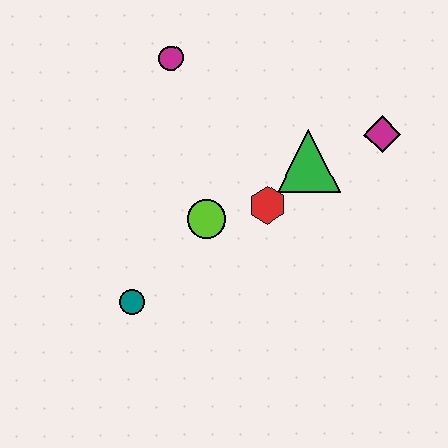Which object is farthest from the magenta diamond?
The teal circle is farthest from the magenta diamond.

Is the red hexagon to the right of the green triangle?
No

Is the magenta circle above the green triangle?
Yes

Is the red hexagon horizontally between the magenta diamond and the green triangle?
No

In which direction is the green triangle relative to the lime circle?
The green triangle is to the right of the lime circle.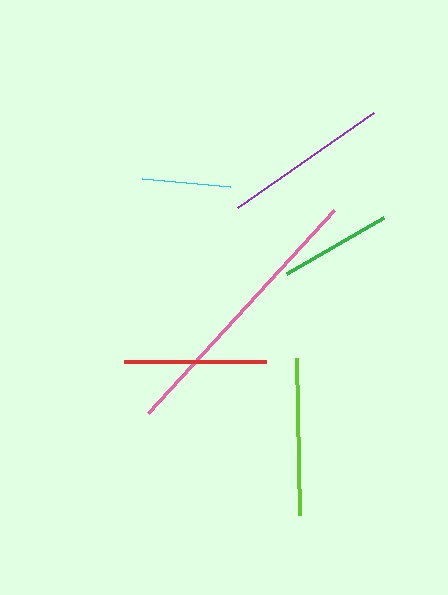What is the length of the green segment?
The green segment is approximately 112 pixels long.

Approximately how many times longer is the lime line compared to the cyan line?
The lime line is approximately 1.8 times the length of the cyan line.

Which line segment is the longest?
The pink line is the longest at approximately 275 pixels.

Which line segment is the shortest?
The cyan line is the shortest at approximately 88 pixels.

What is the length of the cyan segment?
The cyan segment is approximately 88 pixels long.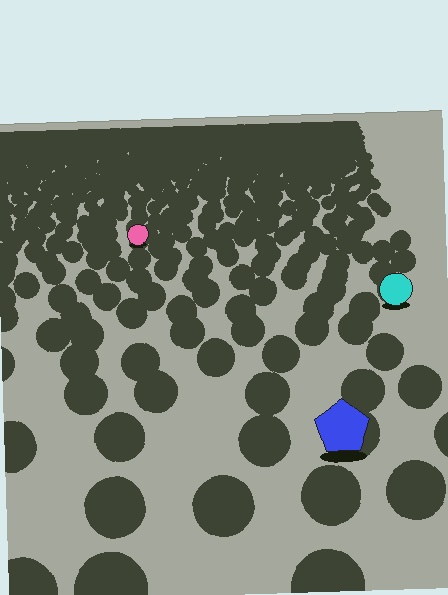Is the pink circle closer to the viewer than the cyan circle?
No. The cyan circle is closer — you can tell from the texture gradient: the ground texture is coarser near it.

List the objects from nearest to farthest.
From nearest to farthest: the blue pentagon, the cyan circle, the pink circle.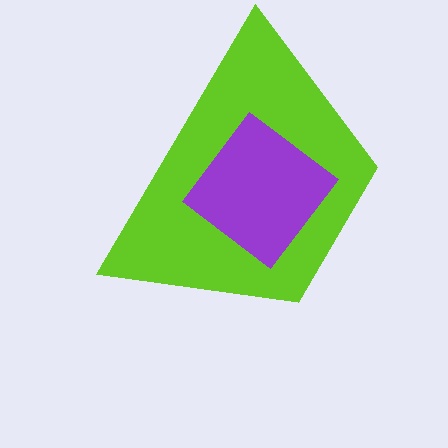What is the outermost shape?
The lime trapezoid.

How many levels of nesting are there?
2.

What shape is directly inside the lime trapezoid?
The purple diamond.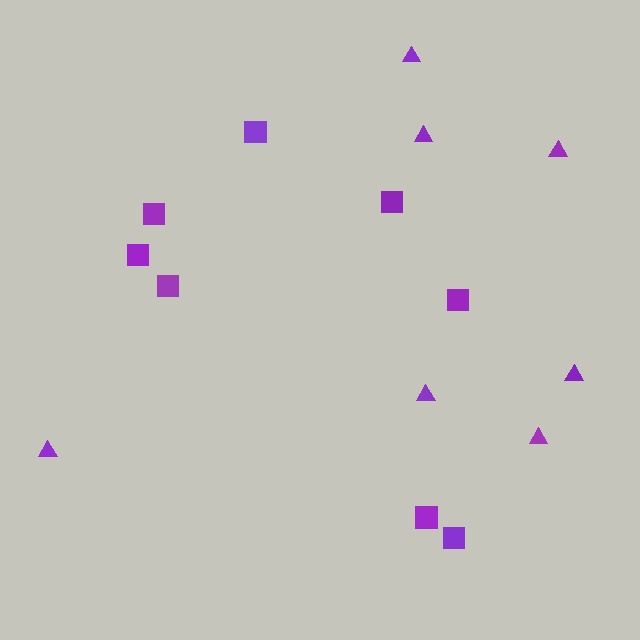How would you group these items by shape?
There are 2 groups: one group of squares (8) and one group of triangles (7).